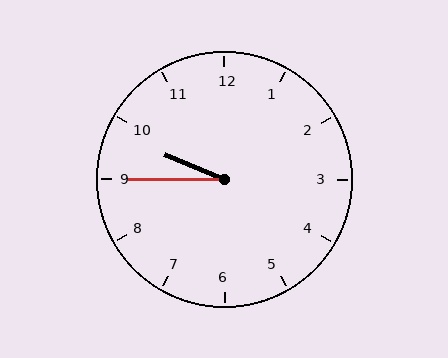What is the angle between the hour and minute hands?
Approximately 22 degrees.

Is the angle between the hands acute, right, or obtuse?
It is acute.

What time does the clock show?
9:45.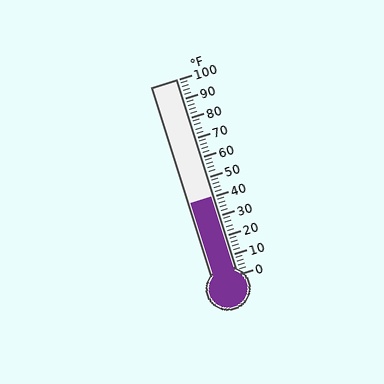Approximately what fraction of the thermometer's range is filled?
The thermometer is filled to approximately 40% of its range.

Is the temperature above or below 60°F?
The temperature is below 60°F.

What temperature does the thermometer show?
The thermometer shows approximately 40°F.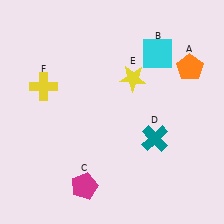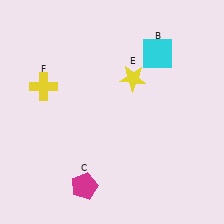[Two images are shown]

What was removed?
The orange pentagon (A), the teal cross (D) were removed in Image 2.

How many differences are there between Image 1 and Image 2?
There are 2 differences between the two images.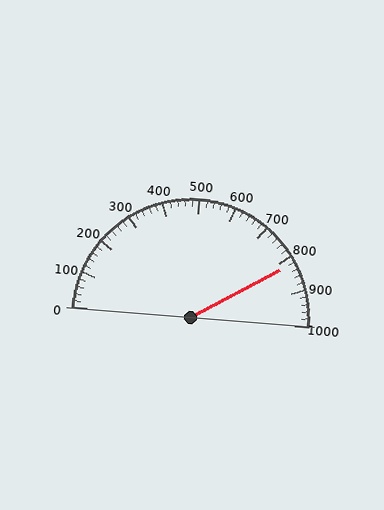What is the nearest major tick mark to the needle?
The nearest major tick mark is 800.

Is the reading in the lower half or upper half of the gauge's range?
The reading is in the upper half of the range (0 to 1000).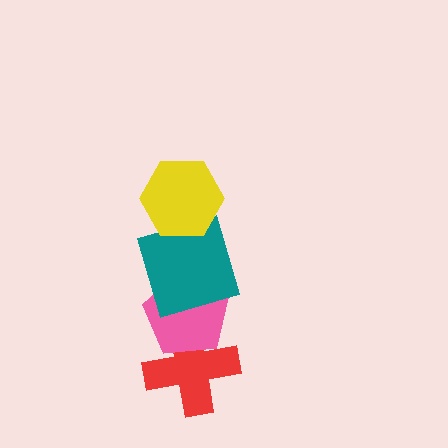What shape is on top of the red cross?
The pink pentagon is on top of the red cross.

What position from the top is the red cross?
The red cross is 4th from the top.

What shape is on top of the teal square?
The yellow hexagon is on top of the teal square.